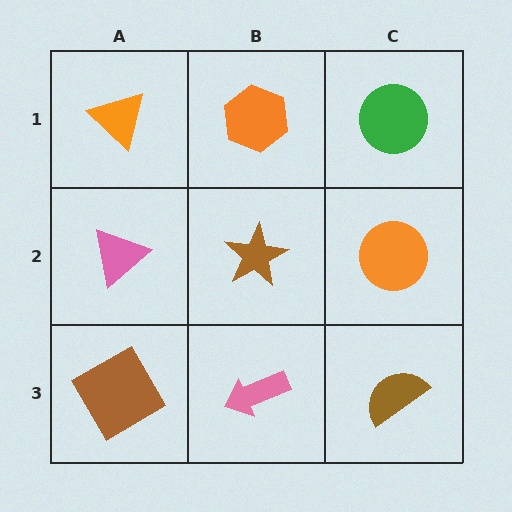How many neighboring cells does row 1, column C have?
2.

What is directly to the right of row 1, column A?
An orange hexagon.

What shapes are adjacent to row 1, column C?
An orange circle (row 2, column C), an orange hexagon (row 1, column B).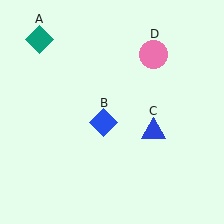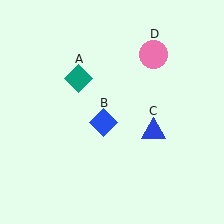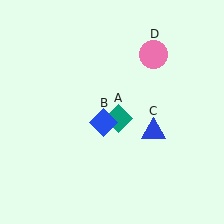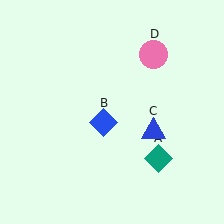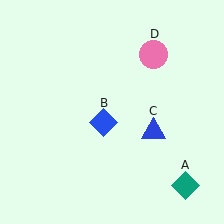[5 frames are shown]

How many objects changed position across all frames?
1 object changed position: teal diamond (object A).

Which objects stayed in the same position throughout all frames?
Blue diamond (object B) and blue triangle (object C) and pink circle (object D) remained stationary.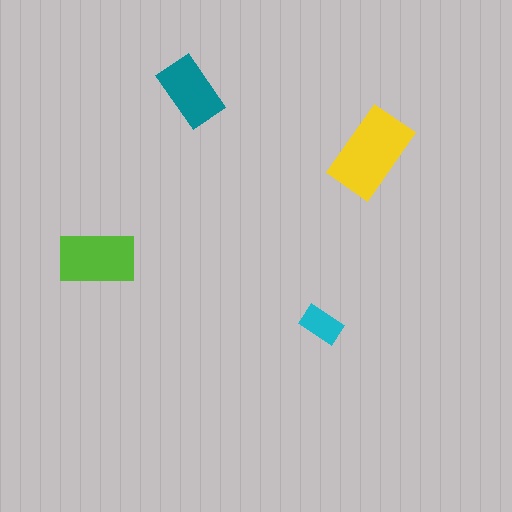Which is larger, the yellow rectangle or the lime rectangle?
The yellow one.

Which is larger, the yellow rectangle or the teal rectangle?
The yellow one.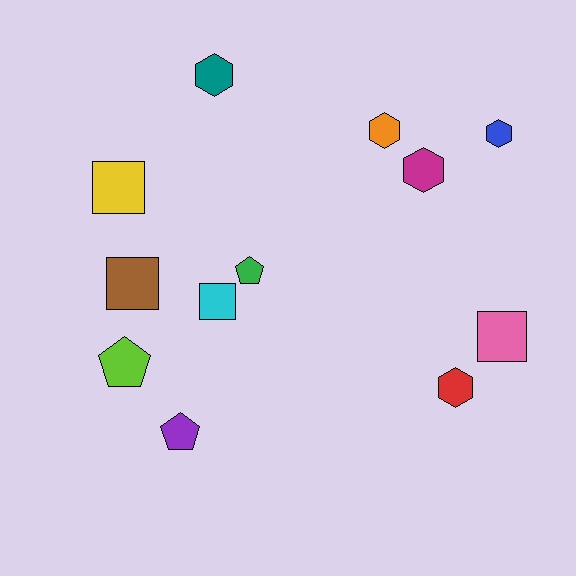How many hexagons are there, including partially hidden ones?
There are 5 hexagons.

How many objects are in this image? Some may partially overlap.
There are 12 objects.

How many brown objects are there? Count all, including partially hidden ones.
There is 1 brown object.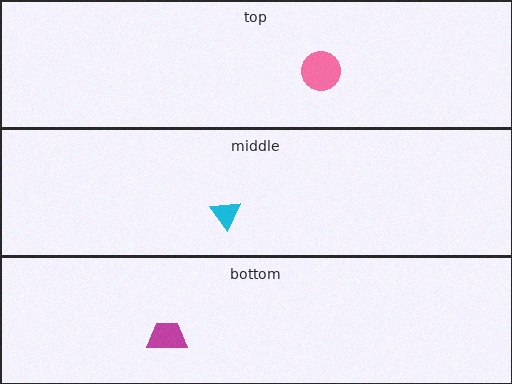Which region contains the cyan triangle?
The middle region.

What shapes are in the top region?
The pink circle.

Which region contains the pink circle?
The top region.